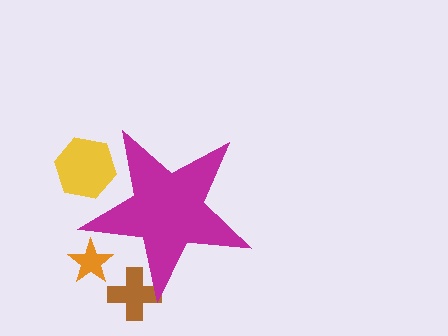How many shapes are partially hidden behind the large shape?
3 shapes are partially hidden.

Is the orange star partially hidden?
Yes, the orange star is partially hidden behind the magenta star.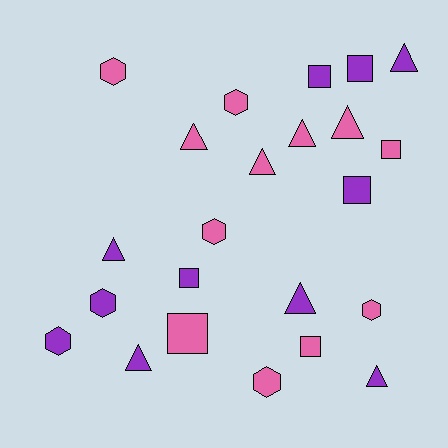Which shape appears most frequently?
Triangle, with 9 objects.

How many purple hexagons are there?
There are 2 purple hexagons.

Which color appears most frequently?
Pink, with 12 objects.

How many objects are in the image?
There are 23 objects.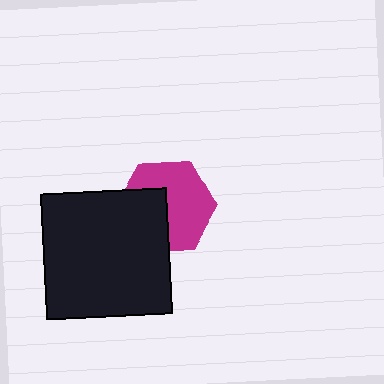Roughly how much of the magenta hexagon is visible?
About half of it is visible (roughly 60%).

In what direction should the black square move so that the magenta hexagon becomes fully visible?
The black square should move toward the lower-left. That is the shortest direction to clear the overlap and leave the magenta hexagon fully visible.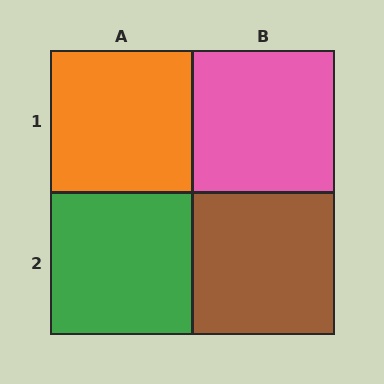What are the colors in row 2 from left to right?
Green, brown.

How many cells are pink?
1 cell is pink.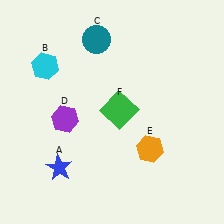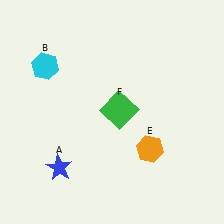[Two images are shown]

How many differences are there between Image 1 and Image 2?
There are 2 differences between the two images.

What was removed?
The teal circle (C), the purple hexagon (D) were removed in Image 2.